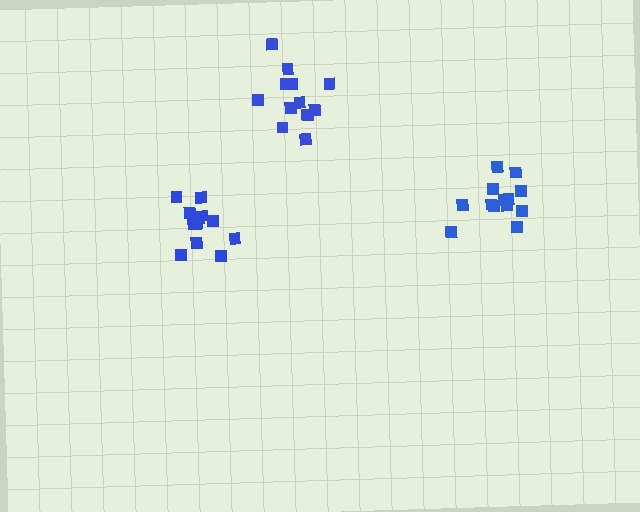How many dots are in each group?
Group 1: 13 dots, Group 2: 13 dots, Group 3: 13 dots (39 total).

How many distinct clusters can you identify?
There are 3 distinct clusters.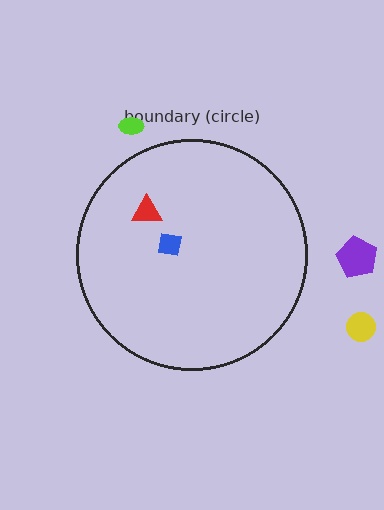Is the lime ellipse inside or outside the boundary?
Outside.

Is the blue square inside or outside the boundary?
Inside.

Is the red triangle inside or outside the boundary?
Inside.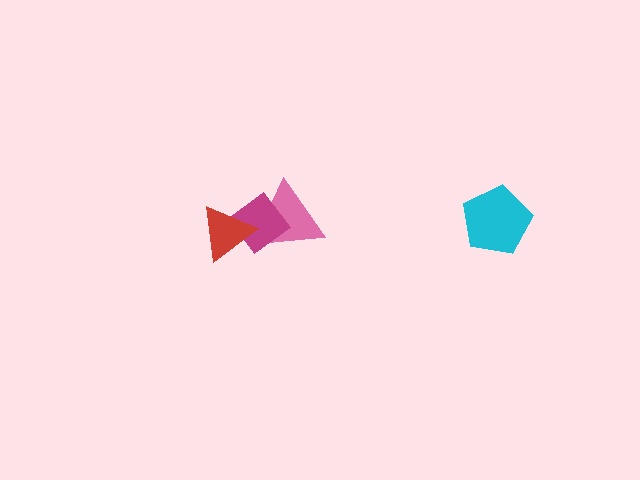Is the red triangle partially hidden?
No, no other shape covers it.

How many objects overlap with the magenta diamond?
2 objects overlap with the magenta diamond.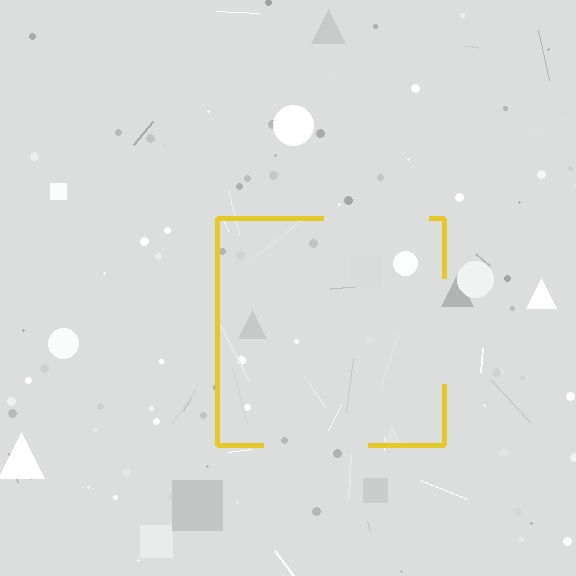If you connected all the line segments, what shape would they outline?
They would outline a square.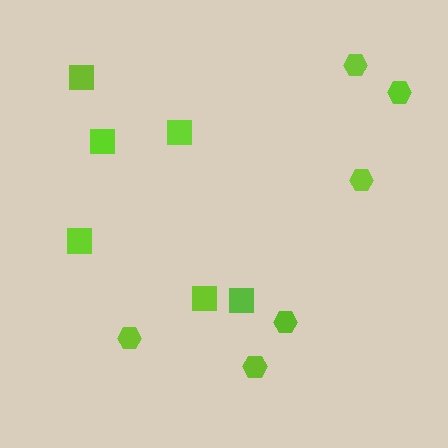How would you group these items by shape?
There are 2 groups: one group of squares (6) and one group of hexagons (6).